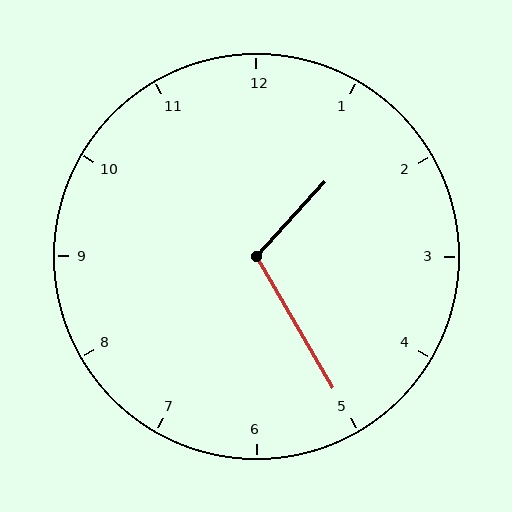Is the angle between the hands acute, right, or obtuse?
It is obtuse.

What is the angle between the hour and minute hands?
Approximately 108 degrees.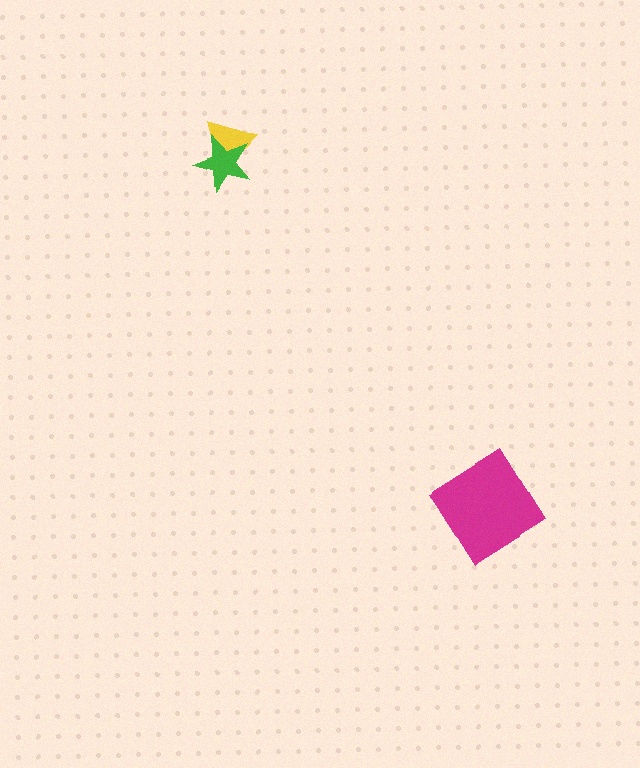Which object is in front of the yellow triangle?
The green star is in front of the yellow triangle.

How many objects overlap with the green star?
1 object overlaps with the green star.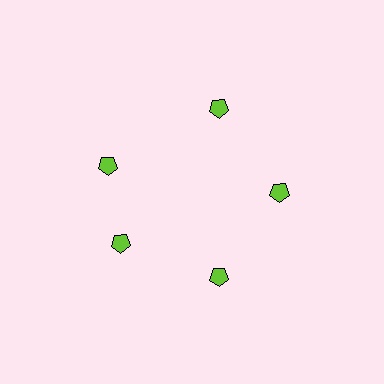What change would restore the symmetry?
The symmetry would be restored by rotating it back into even spacing with its neighbors so that all 5 pentagons sit at equal angles and equal distance from the center.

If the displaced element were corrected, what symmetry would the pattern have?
It would have 5-fold rotational symmetry — the pattern would map onto itself every 72 degrees.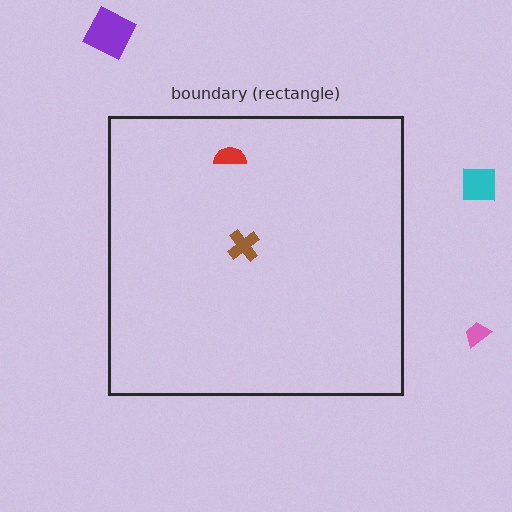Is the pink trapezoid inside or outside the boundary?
Outside.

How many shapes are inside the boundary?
2 inside, 3 outside.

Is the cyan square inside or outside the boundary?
Outside.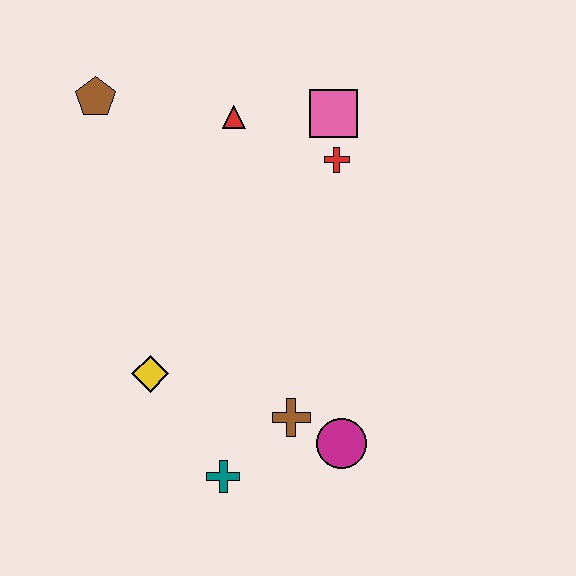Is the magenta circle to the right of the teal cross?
Yes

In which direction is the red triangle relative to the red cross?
The red triangle is to the left of the red cross.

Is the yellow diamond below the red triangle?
Yes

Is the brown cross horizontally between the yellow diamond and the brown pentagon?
No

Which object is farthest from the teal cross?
The brown pentagon is farthest from the teal cross.